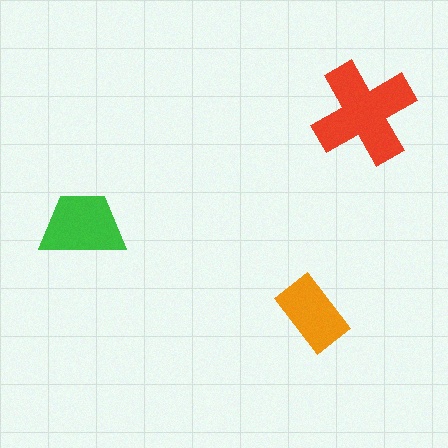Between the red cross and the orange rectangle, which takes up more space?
The red cross.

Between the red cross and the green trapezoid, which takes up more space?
The red cross.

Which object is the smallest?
The orange rectangle.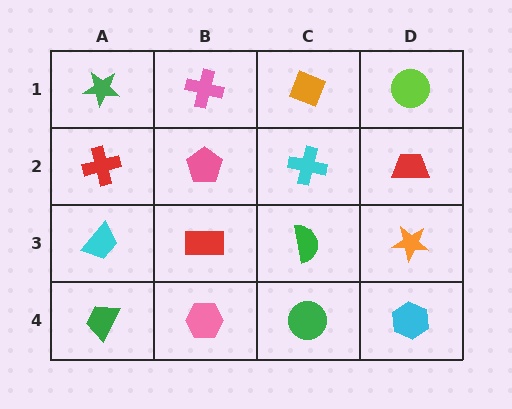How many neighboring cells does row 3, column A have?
3.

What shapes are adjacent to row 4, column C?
A green semicircle (row 3, column C), a pink hexagon (row 4, column B), a cyan hexagon (row 4, column D).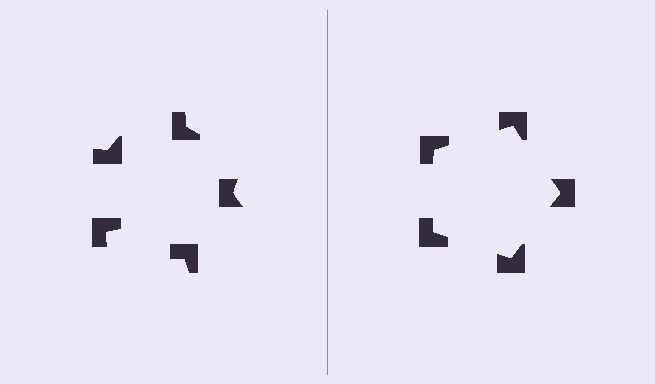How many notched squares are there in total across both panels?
10 — 5 on each side.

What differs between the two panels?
The notched squares are positioned identically on both sides; only the wedge orientations differ. On the right they align to a pentagon; on the left they are misaligned.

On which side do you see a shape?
An illusory pentagon appears on the right side. On the left side the wedge cuts are rotated, so no coherent shape forms.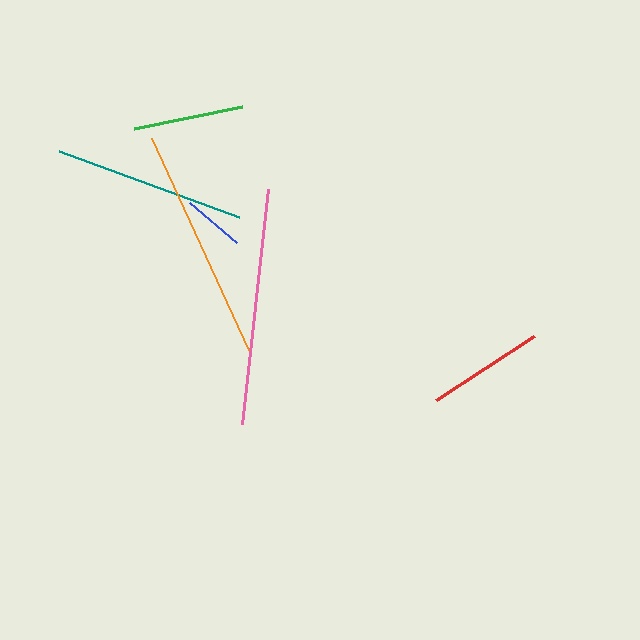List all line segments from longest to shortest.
From longest to shortest: pink, orange, teal, red, green, blue.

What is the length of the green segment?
The green segment is approximately 110 pixels long.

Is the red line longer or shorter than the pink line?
The pink line is longer than the red line.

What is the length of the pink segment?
The pink segment is approximately 237 pixels long.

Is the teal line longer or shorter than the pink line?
The pink line is longer than the teal line.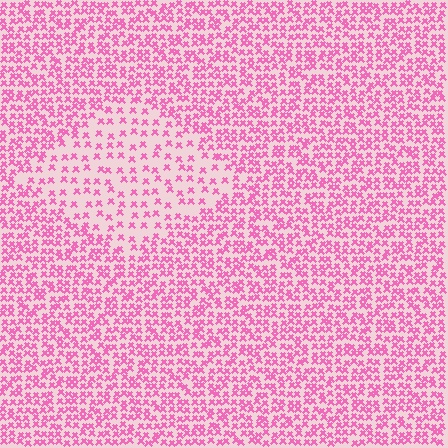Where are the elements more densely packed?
The elements are more densely packed outside the diamond boundary.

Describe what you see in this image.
The image contains small pink elements arranged at two different densities. A diamond-shaped region is visible where the elements are less densely packed than the surrounding area.